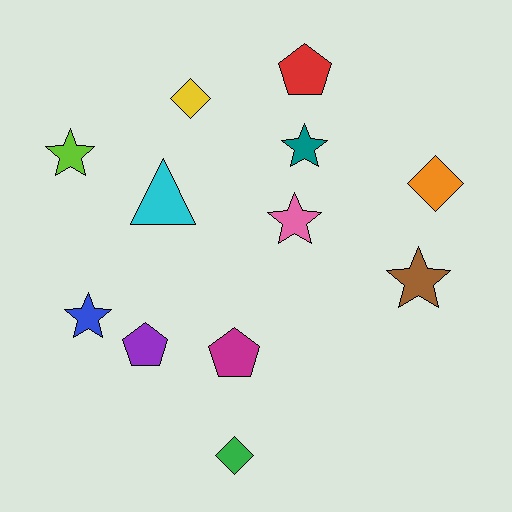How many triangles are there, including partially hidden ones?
There is 1 triangle.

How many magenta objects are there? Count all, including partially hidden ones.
There is 1 magenta object.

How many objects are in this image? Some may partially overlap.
There are 12 objects.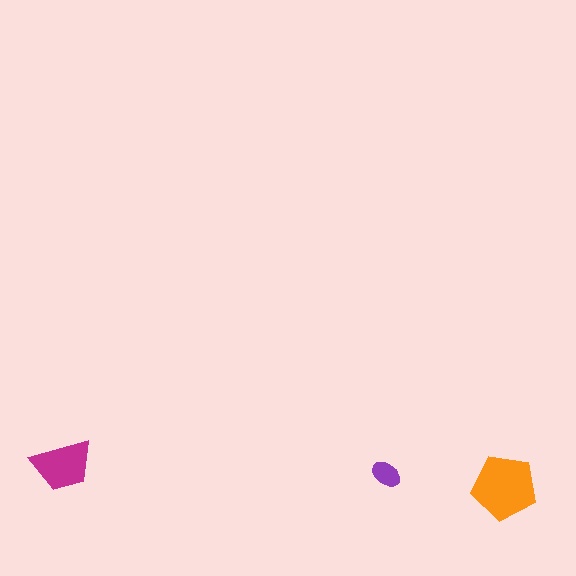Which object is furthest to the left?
The magenta trapezoid is leftmost.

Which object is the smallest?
The purple ellipse.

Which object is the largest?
The orange pentagon.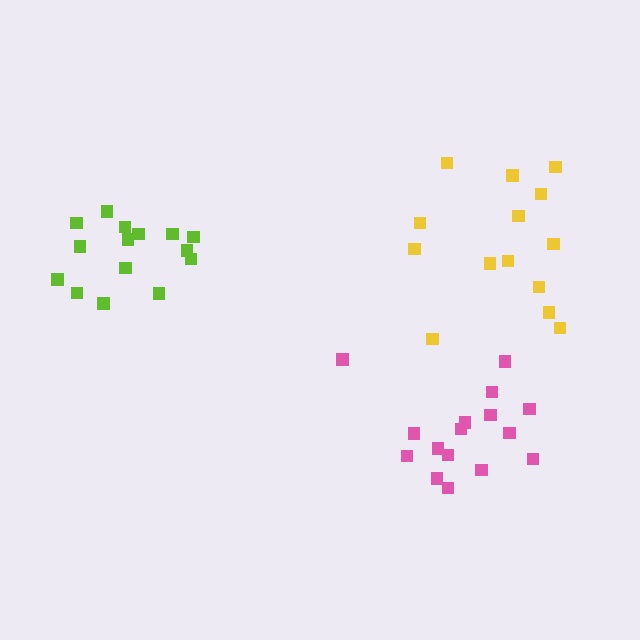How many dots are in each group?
Group 1: 16 dots, Group 2: 15 dots, Group 3: 14 dots (45 total).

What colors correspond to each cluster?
The clusters are colored: pink, lime, yellow.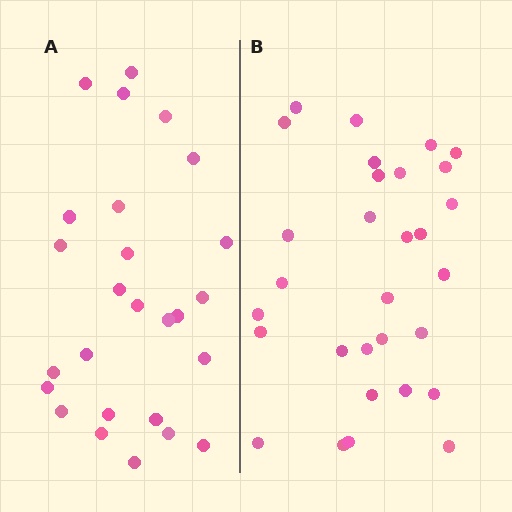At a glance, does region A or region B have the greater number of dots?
Region B (the right region) has more dots.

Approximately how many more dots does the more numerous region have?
Region B has about 4 more dots than region A.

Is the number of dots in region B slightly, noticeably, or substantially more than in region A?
Region B has only slightly more — the two regions are fairly close. The ratio is roughly 1.2 to 1.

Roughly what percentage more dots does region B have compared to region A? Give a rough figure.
About 15% more.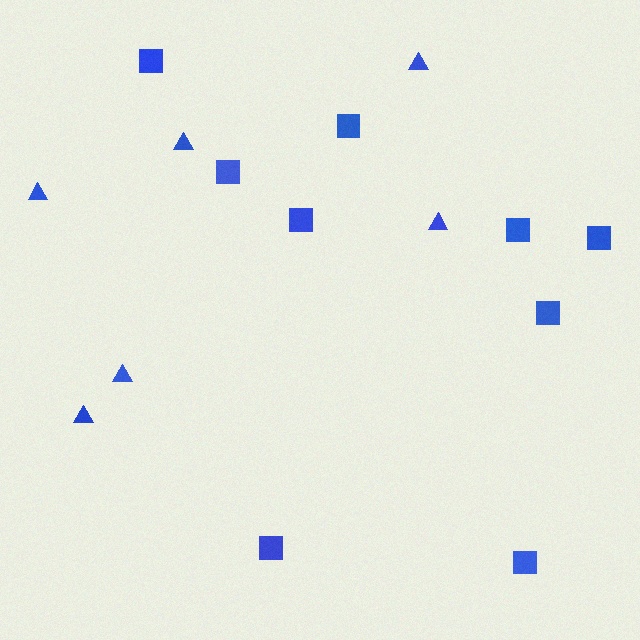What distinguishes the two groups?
There are 2 groups: one group of triangles (6) and one group of squares (9).